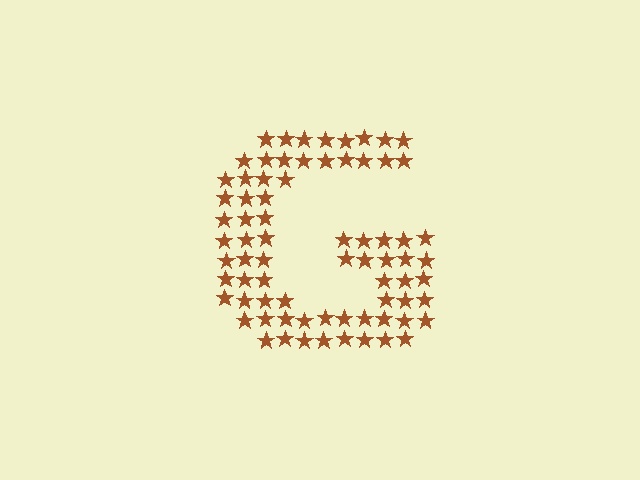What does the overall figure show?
The overall figure shows the letter G.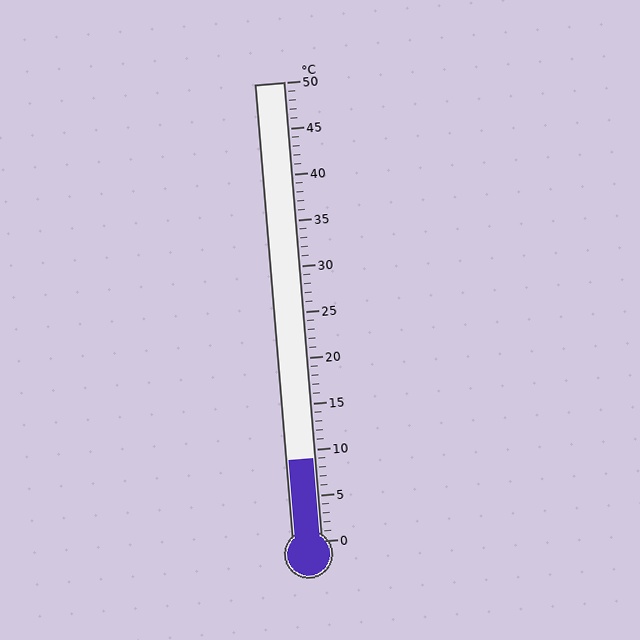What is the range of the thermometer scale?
The thermometer scale ranges from 0°C to 50°C.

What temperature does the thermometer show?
The thermometer shows approximately 9°C.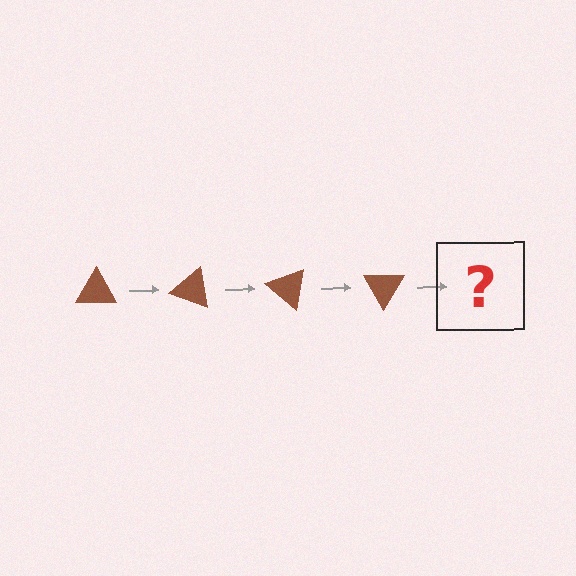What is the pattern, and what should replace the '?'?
The pattern is that the triangle rotates 20 degrees each step. The '?' should be a brown triangle rotated 80 degrees.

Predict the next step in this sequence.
The next step is a brown triangle rotated 80 degrees.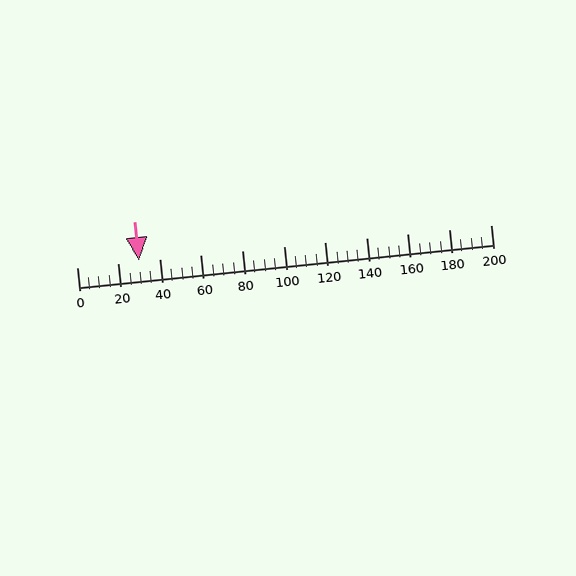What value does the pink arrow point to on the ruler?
The pink arrow points to approximately 30.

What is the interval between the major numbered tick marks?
The major tick marks are spaced 20 units apart.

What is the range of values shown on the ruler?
The ruler shows values from 0 to 200.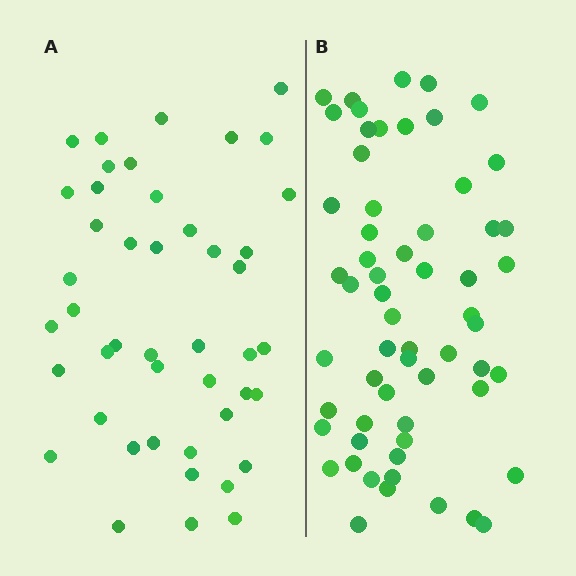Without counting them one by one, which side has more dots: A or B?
Region B (the right region) has more dots.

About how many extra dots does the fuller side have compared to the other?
Region B has approximately 15 more dots than region A.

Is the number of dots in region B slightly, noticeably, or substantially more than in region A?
Region B has noticeably more, but not dramatically so. The ratio is roughly 1.3 to 1.